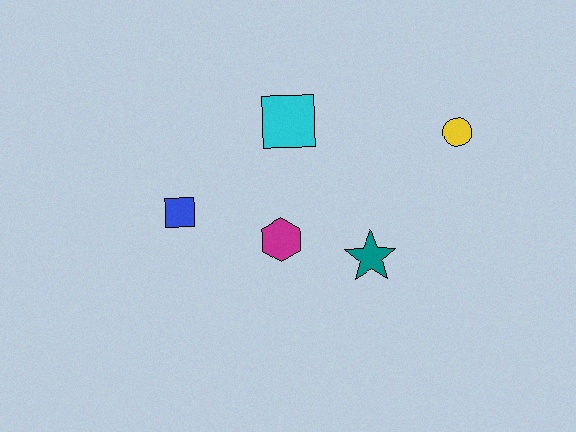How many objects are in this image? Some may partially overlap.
There are 5 objects.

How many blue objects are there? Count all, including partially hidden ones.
There is 1 blue object.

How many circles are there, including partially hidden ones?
There is 1 circle.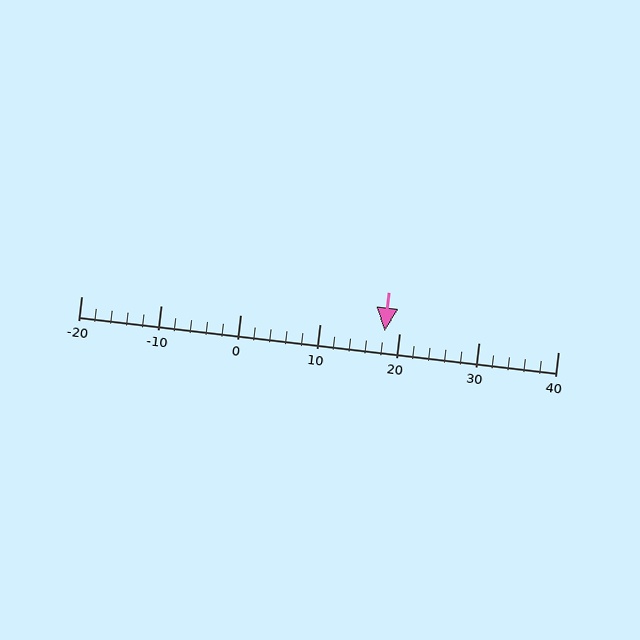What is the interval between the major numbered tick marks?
The major tick marks are spaced 10 units apart.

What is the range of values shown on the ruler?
The ruler shows values from -20 to 40.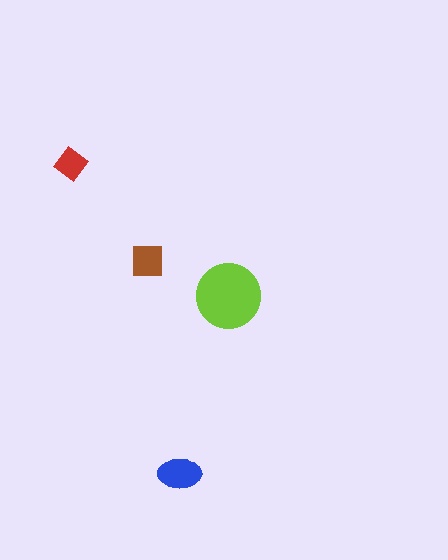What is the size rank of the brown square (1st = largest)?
3rd.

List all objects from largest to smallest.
The lime circle, the blue ellipse, the brown square, the red diamond.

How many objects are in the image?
There are 4 objects in the image.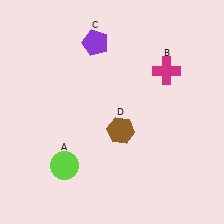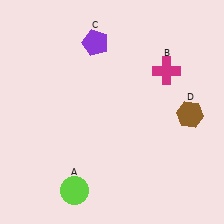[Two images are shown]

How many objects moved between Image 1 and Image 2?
2 objects moved between the two images.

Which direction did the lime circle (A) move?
The lime circle (A) moved down.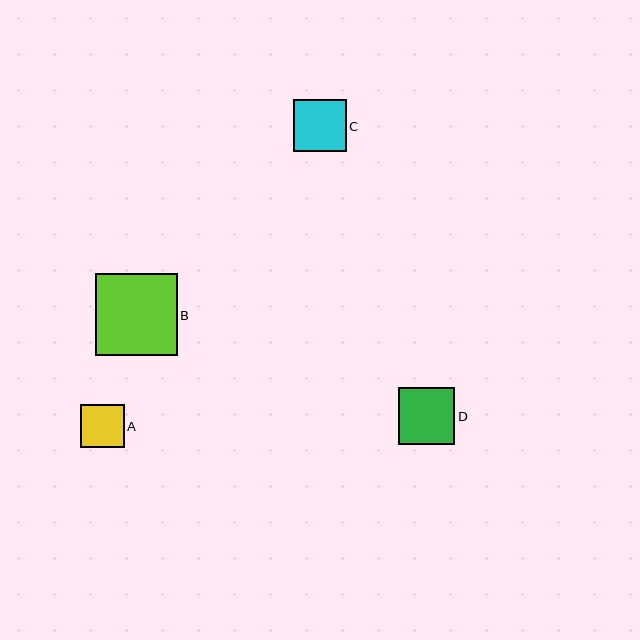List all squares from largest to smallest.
From largest to smallest: B, D, C, A.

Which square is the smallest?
Square A is the smallest with a size of approximately 44 pixels.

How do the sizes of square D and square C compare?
Square D and square C are approximately the same size.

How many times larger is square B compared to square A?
Square B is approximately 1.9 times the size of square A.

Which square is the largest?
Square B is the largest with a size of approximately 82 pixels.